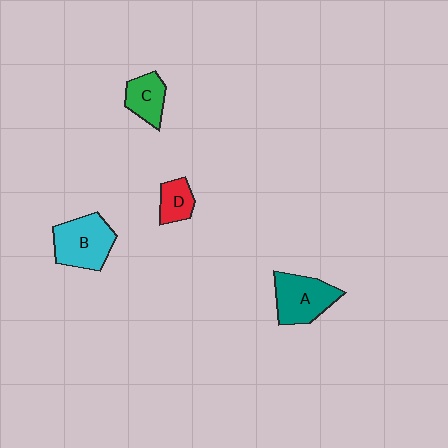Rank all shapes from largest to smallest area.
From largest to smallest: B (cyan), A (teal), C (green), D (red).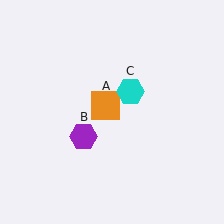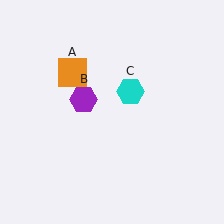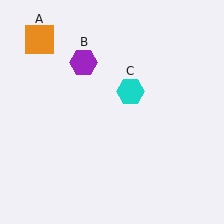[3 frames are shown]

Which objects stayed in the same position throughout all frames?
Cyan hexagon (object C) remained stationary.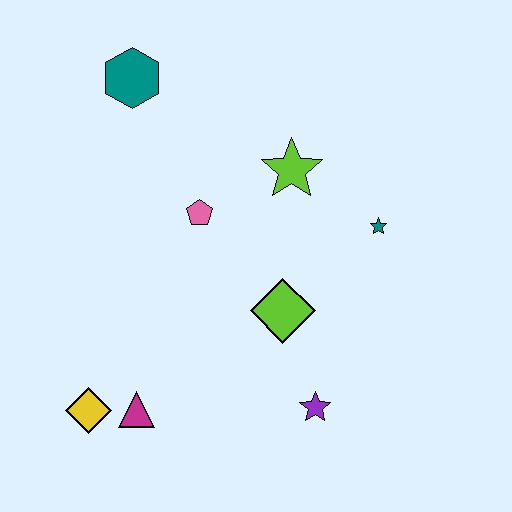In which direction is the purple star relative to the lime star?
The purple star is below the lime star.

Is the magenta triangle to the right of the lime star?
No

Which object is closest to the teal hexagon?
The pink pentagon is closest to the teal hexagon.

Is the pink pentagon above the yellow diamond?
Yes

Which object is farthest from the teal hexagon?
The purple star is farthest from the teal hexagon.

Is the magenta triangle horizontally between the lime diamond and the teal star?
No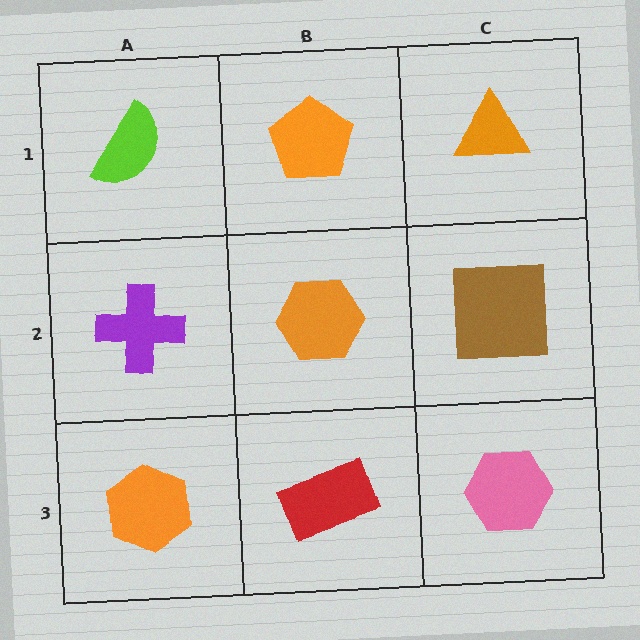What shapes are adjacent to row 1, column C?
A brown square (row 2, column C), an orange pentagon (row 1, column B).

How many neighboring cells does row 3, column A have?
2.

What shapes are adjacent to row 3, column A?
A purple cross (row 2, column A), a red rectangle (row 3, column B).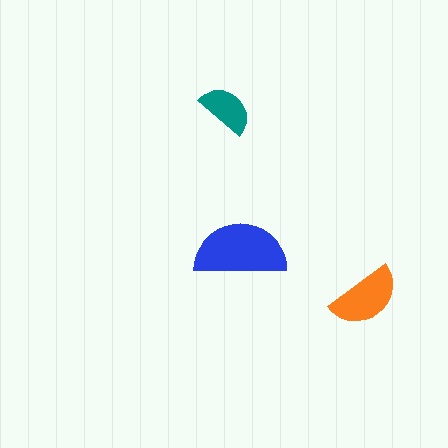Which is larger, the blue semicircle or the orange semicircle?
The blue one.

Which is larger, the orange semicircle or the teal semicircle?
The orange one.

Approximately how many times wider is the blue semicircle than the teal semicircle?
About 1.5 times wider.